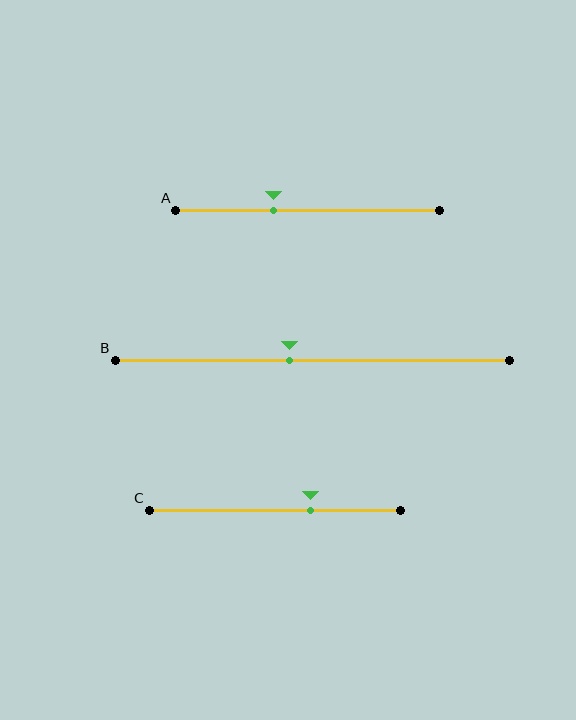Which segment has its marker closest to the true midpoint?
Segment B has its marker closest to the true midpoint.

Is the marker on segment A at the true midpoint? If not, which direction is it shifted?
No, the marker on segment A is shifted to the left by about 13% of the segment length.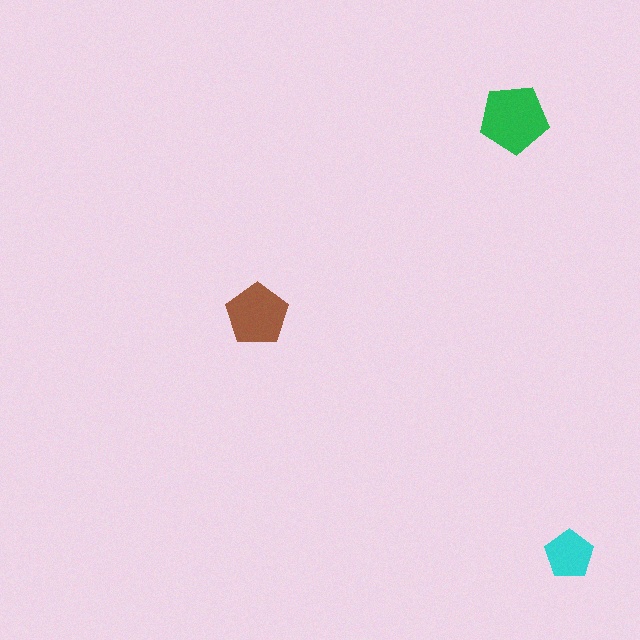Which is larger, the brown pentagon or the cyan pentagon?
The brown one.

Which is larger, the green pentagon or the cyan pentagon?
The green one.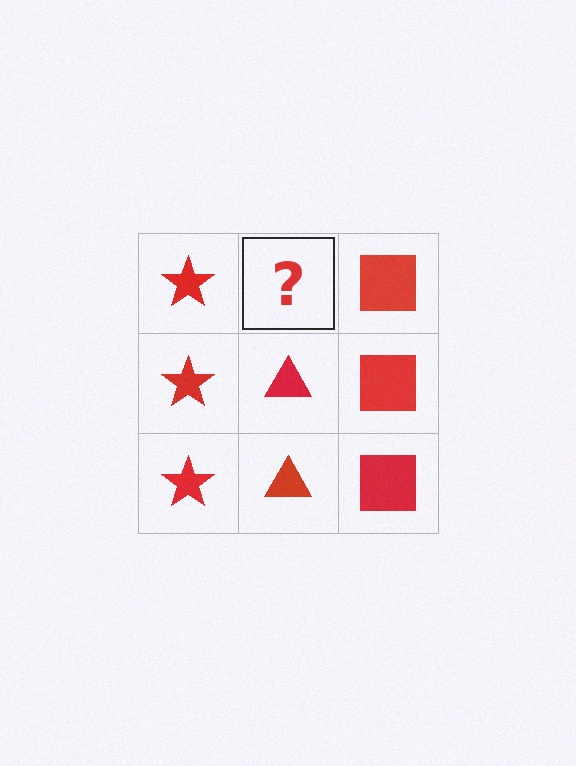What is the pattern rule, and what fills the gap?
The rule is that each column has a consistent shape. The gap should be filled with a red triangle.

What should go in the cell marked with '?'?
The missing cell should contain a red triangle.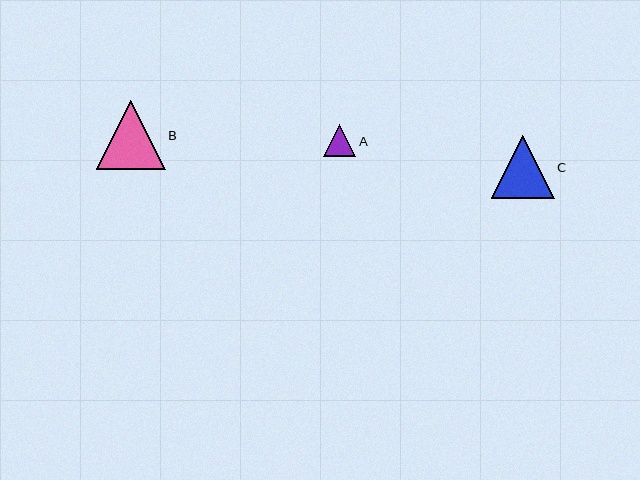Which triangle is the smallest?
Triangle A is the smallest with a size of approximately 32 pixels.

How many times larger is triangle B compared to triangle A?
Triangle B is approximately 2.2 times the size of triangle A.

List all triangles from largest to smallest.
From largest to smallest: B, C, A.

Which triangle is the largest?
Triangle B is the largest with a size of approximately 69 pixels.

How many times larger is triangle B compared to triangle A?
Triangle B is approximately 2.2 times the size of triangle A.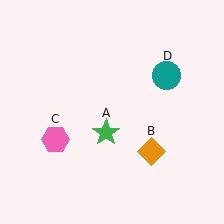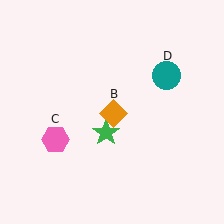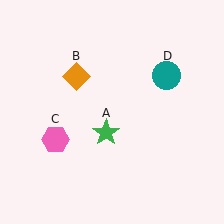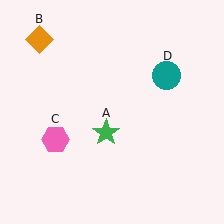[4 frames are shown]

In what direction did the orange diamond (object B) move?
The orange diamond (object B) moved up and to the left.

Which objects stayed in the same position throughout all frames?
Green star (object A) and pink hexagon (object C) and teal circle (object D) remained stationary.